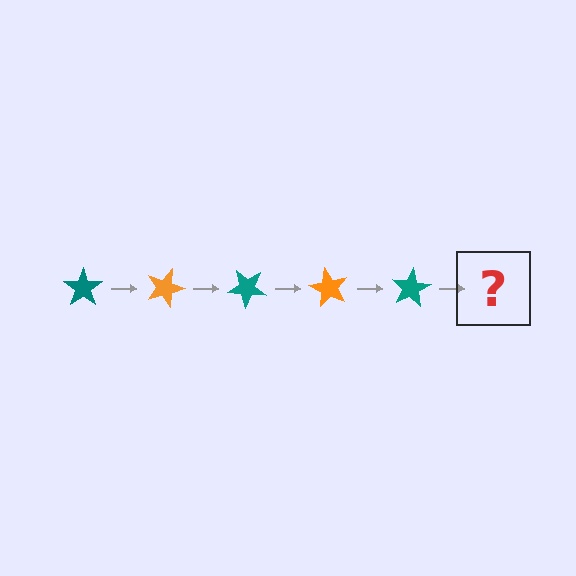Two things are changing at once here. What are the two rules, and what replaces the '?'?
The two rules are that it rotates 20 degrees each step and the color cycles through teal and orange. The '?' should be an orange star, rotated 100 degrees from the start.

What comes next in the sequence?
The next element should be an orange star, rotated 100 degrees from the start.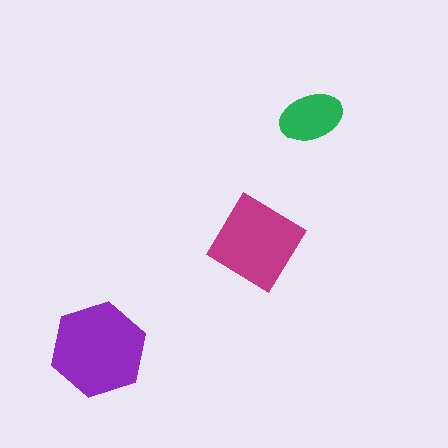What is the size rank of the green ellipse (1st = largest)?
3rd.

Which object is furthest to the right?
The green ellipse is rightmost.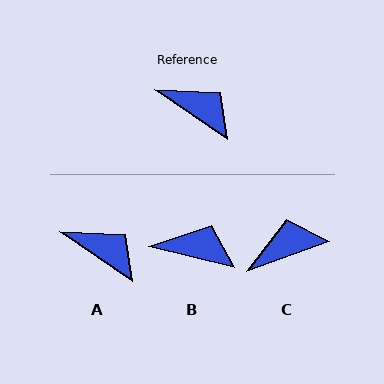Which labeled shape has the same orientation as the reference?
A.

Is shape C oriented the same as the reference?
No, it is off by about 54 degrees.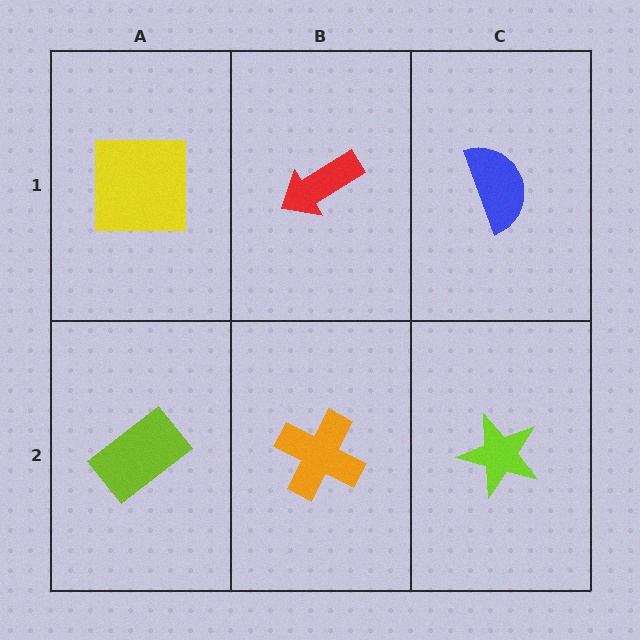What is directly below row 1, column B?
An orange cross.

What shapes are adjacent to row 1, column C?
A lime star (row 2, column C), a red arrow (row 1, column B).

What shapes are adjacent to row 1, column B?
An orange cross (row 2, column B), a yellow square (row 1, column A), a blue semicircle (row 1, column C).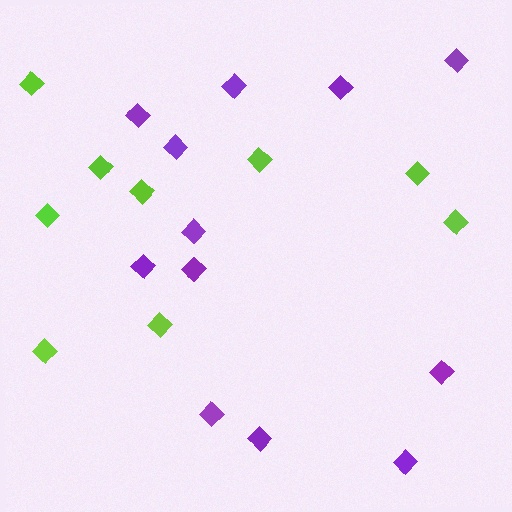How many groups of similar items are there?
There are 2 groups: one group of purple diamonds (12) and one group of lime diamonds (9).